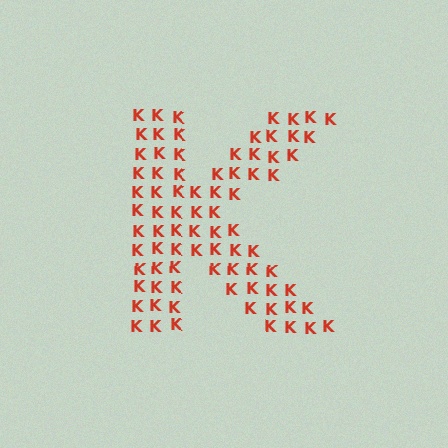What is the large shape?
The large shape is the letter K.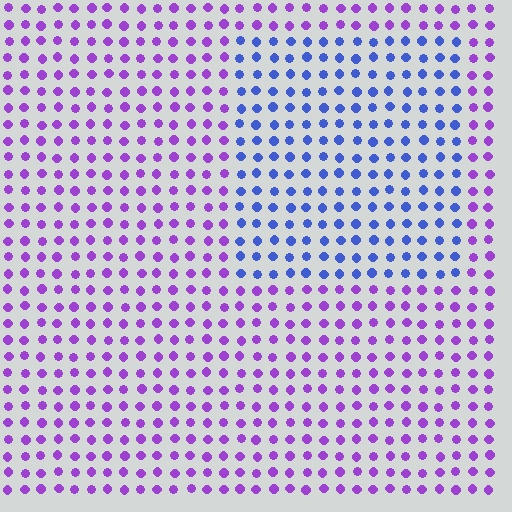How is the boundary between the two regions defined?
The boundary is defined purely by a slight shift in hue (about 50 degrees). Spacing, size, and orientation are identical on both sides.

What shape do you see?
I see a rectangle.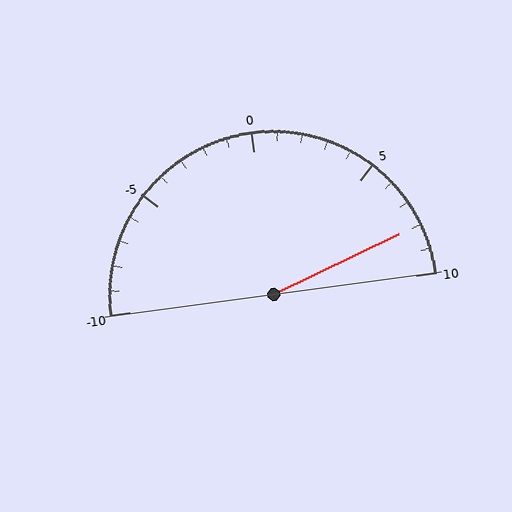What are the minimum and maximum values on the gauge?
The gauge ranges from -10 to 10.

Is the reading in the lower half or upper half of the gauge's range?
The reading is in the upper half of the range (-10 to 10).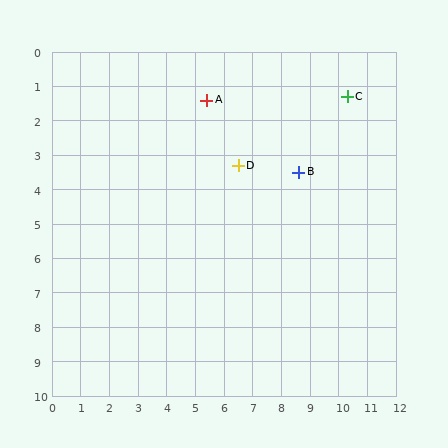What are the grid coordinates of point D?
Point D is at approximately (6.5, 3.3).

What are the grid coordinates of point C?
Point C is at approximately (10.3, 1.3).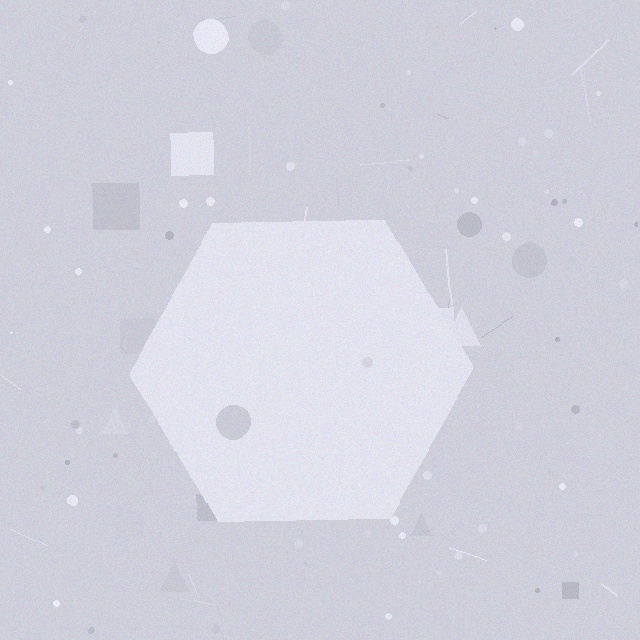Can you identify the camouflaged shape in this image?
The camouflaged shape is a hexagon.